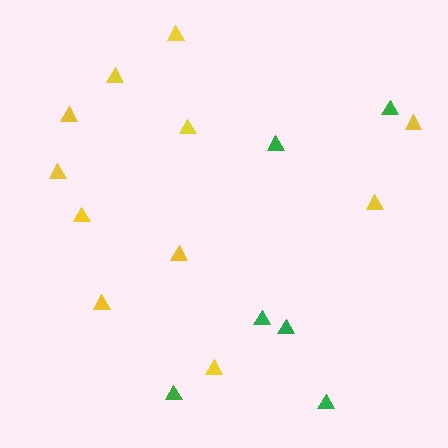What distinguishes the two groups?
There are 2 groups: one group of yellow triangles (11) and one group of green triangles (6).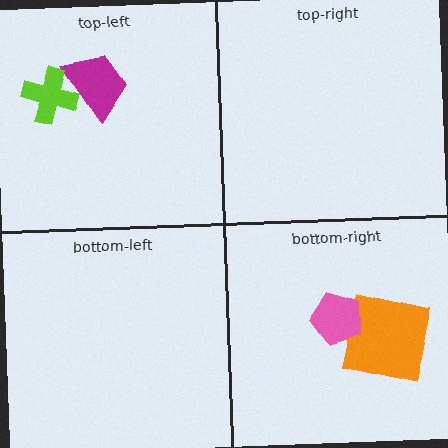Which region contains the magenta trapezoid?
The top-left region.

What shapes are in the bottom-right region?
The orange square, the pink pentagon.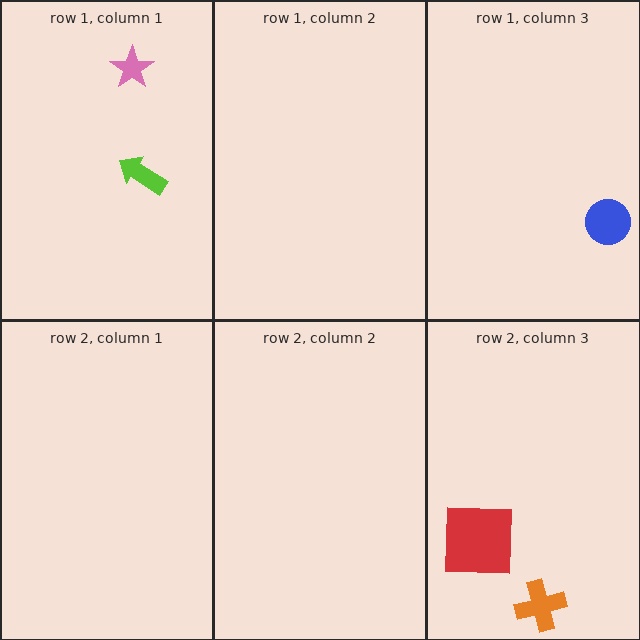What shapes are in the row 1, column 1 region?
The lime arrow, the pink star.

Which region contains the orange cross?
The row 2, column 3 region.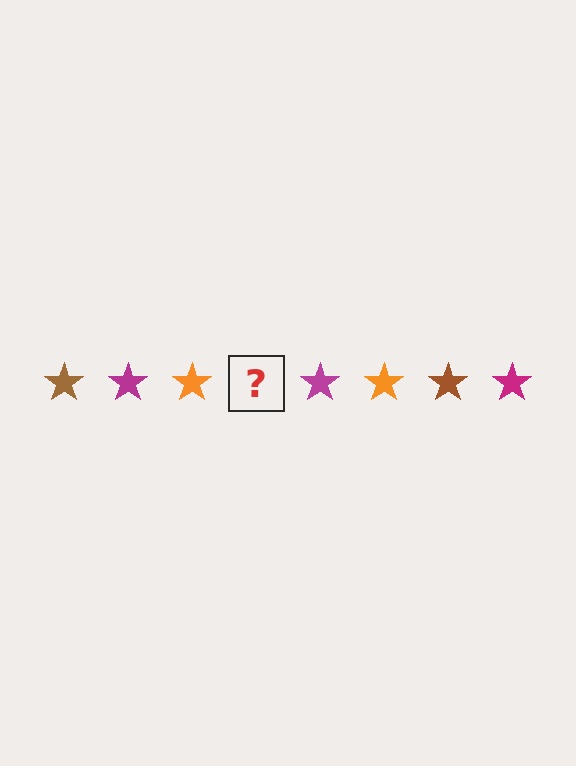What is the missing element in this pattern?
The missing element is a brown star.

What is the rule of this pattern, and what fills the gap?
The rule is that the pattern cycles through brown, magenta, orange stars. The gap should be filled with a brown star.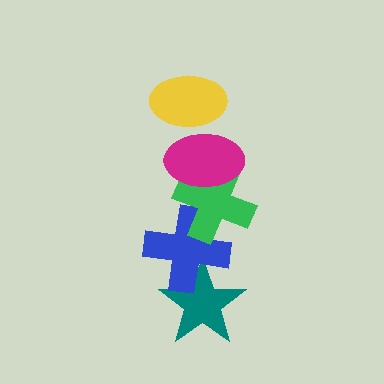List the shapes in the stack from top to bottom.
From top to bottom: the yellow ellipse, the magenta ellipse, the green cross, the blue cross, the teal star.